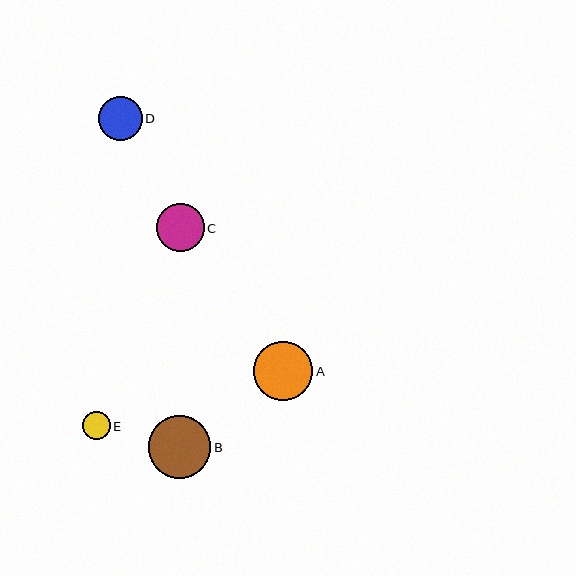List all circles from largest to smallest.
From largest to smallest: B, A, C, D, E.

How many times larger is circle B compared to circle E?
Circle B is approximately 2.2 times the size of circle E.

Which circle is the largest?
Circle B is the largest with a size of approximately 63 pixels.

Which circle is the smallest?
Circle E is the smallest with a size of approximately 28 pixels.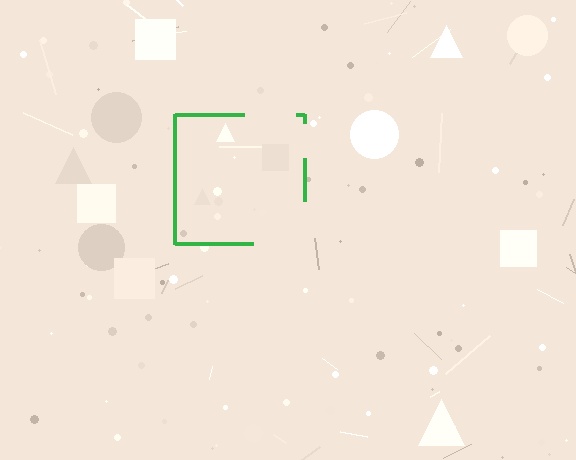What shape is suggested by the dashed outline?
The dashed outline suggests a square.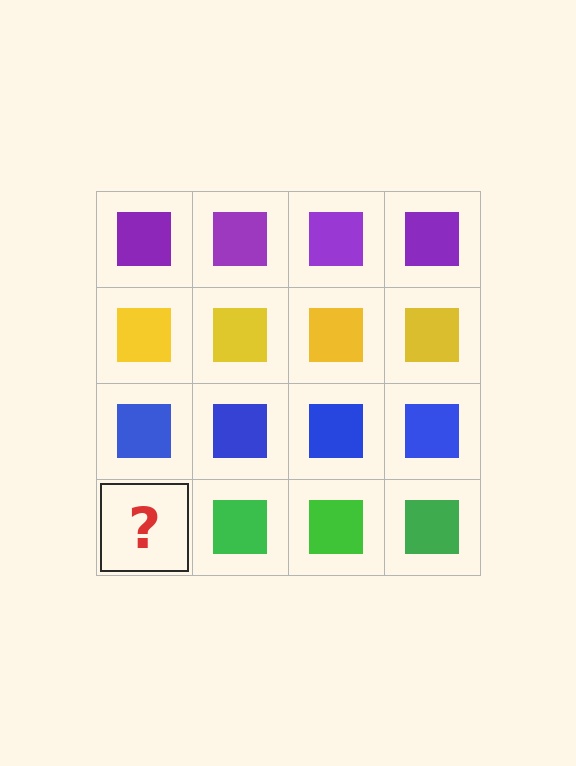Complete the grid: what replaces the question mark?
The question mark should be replaced with a green square.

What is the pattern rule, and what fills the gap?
The rule is that each row has a consistent color. The gap should be filled with a green square.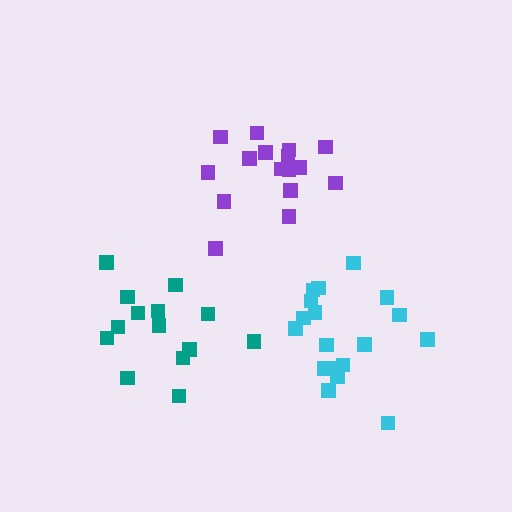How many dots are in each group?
Group 1: 14 dots, Group 2: 16 dots, Group 3: 18 dots (48 total).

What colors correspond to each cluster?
The clusters are colored: teal, purple, cyan.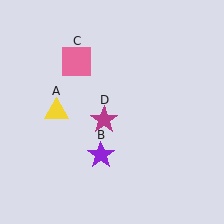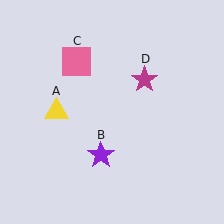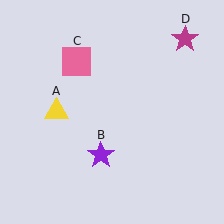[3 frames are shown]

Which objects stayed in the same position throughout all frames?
Yellow triangle (object A) and purple star (object B) and pink square (object C) remained stationary.